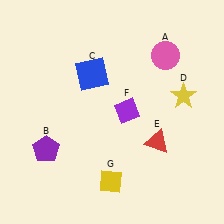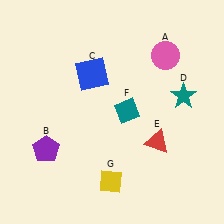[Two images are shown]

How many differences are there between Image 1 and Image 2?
There are 2 differences between the two images.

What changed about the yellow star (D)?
In Image 1, D is yellow. In Image 2, it changed to teal.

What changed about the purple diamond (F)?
In Image 1, F is purple. In Image 2, it changed to teal.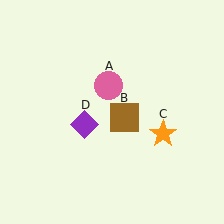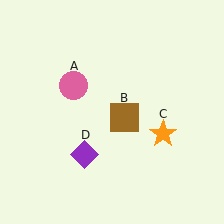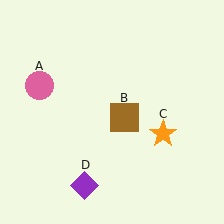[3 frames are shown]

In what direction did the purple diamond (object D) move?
The purple diamond (object D) moved down.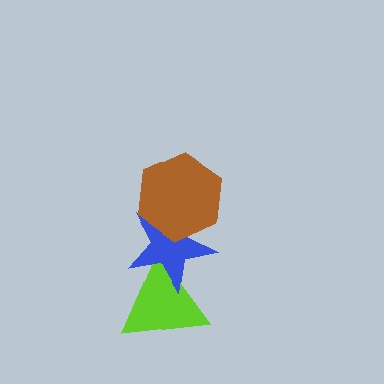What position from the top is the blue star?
The blue star is 2nd from the top.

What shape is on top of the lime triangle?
The blue star is on top of the lime triangle.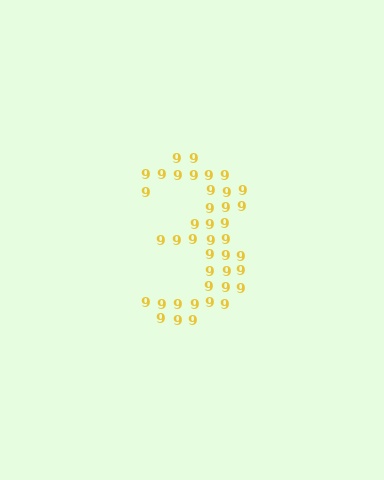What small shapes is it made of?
It is made of small digit 9's.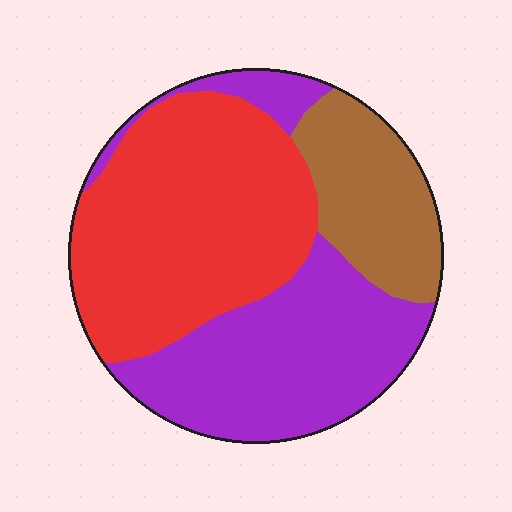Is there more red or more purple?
Red.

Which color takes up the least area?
Brown, at roughly 20%.